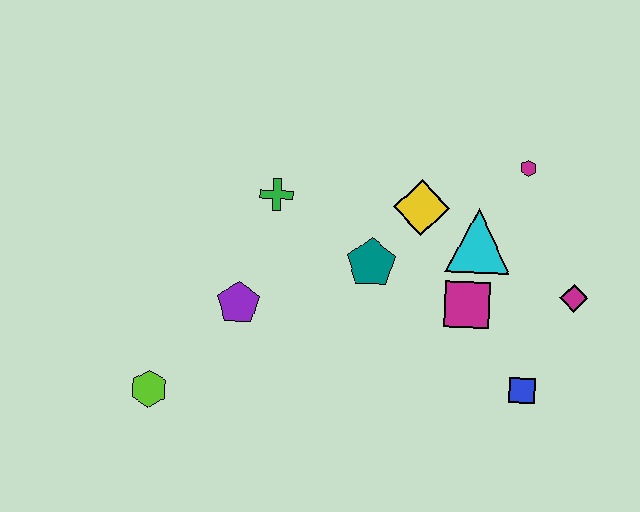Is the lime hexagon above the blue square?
No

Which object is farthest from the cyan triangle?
The lime hexagon is farthest from the cyan triangle.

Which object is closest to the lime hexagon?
The purple pentagon is closest to the lime hexagon.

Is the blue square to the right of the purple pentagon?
Yes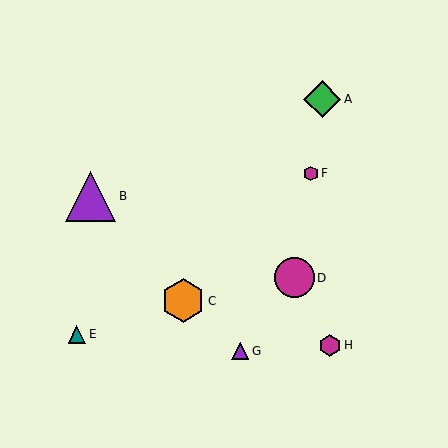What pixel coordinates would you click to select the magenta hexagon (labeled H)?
Click at (330, 345) to select the magenta hexagon H.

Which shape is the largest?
The purple triangle (labeled B) is the largest.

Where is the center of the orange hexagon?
The center of the orange hexagon is at (183, 301).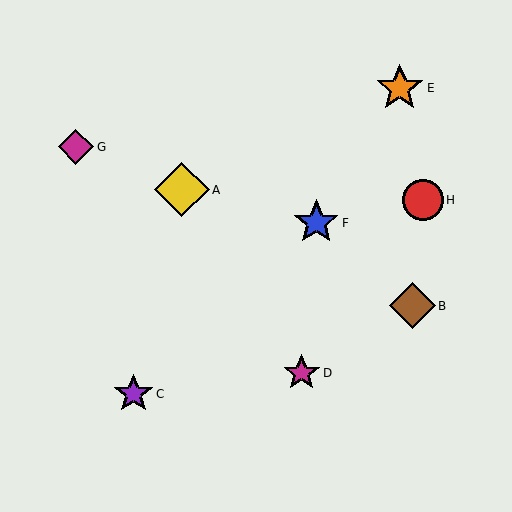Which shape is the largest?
The yellow diamond (labeled A) is the largest.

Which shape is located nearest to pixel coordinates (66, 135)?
The magenta diamond (labeled G) at (76, 147) is nearest to that location.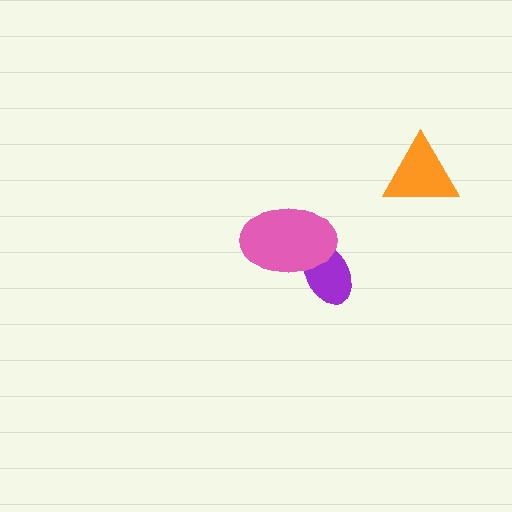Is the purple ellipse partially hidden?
Yes, it is partially covered by another shape.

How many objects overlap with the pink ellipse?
1 object overlaps with the pink ellipse.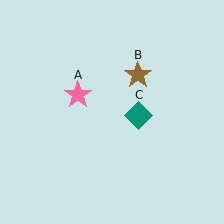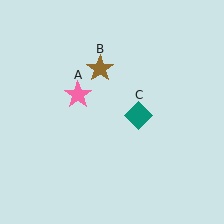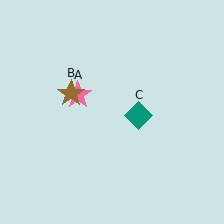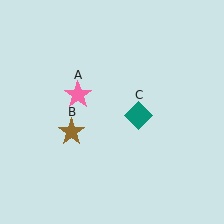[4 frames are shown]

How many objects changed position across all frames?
1 object changed position: brown star (object B).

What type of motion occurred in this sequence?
The brown star (object B) rotated counterclockwise around the center of the scene.